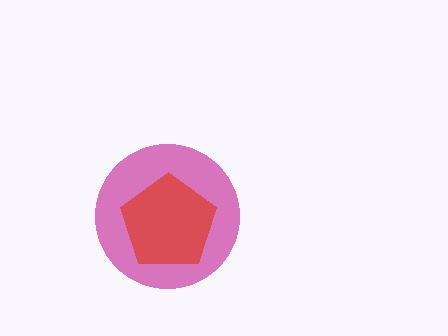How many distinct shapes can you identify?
There are 2 distinct shapes: a magenta circle, a red pentagon.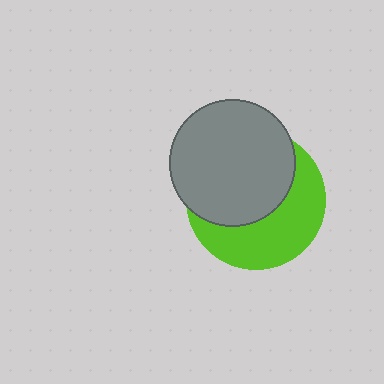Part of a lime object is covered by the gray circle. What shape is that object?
It is a circle.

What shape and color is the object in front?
The object in front is a gray circle.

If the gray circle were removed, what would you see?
You would see the complete lime circle.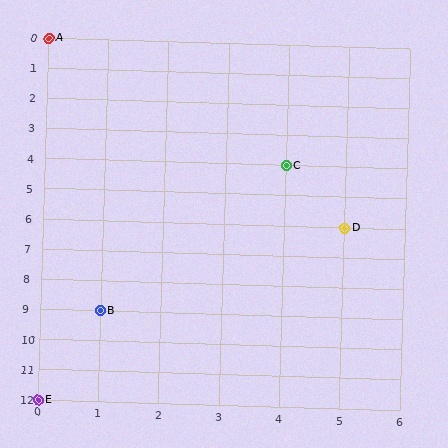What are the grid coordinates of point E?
Point E is at grid coordinates (0, 12).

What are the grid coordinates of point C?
Point C is at grid coordinates (4, 4).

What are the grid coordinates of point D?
Point D is at grid coordinates (5, 6).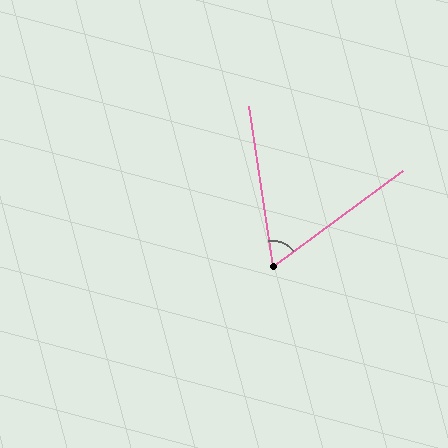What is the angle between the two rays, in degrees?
Approximately 62 degrees.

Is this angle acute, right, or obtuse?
It is acute.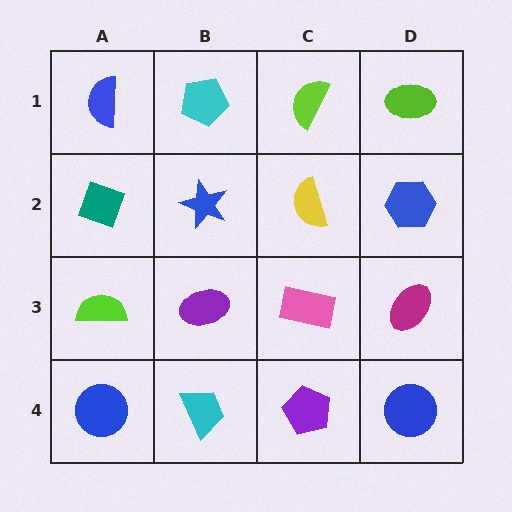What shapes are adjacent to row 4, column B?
A purple ellipse (row 3, column B), a blue circle (row 4, column A), a purple pentagon (row 4, column C).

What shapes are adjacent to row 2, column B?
A cyan pentagon (row 1, column B), a purple ellipse (row 3, column B), a teal diamond (row 2, column A), a yellow semicircle (row 2, column C).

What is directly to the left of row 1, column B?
A blue semicircle.